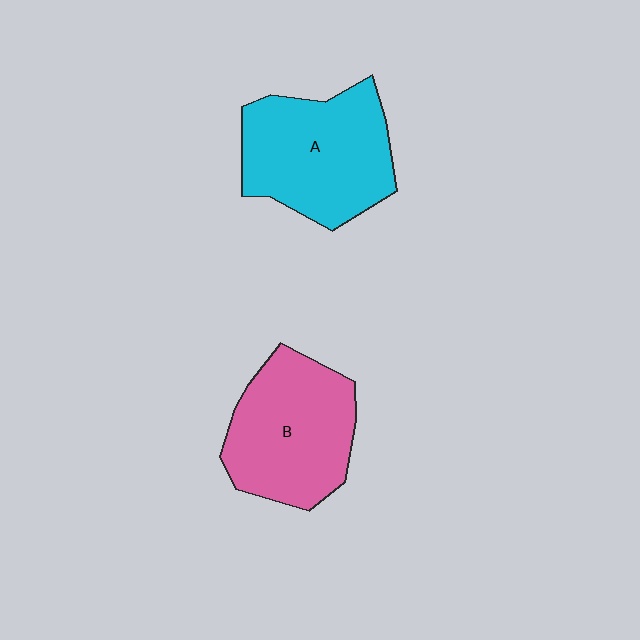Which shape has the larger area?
Shape A (cyan).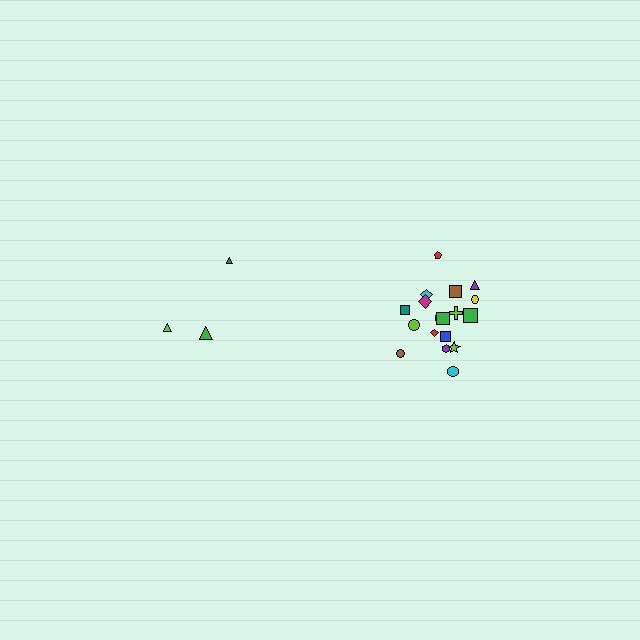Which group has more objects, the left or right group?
The right group.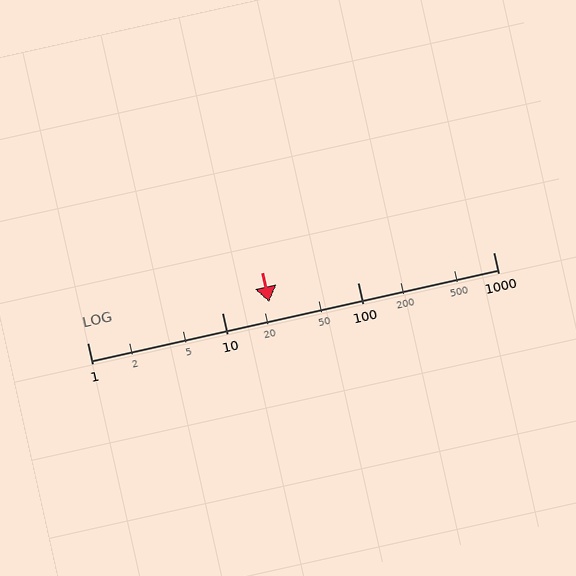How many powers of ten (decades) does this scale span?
The scale spans 3 decades, from 1 to 1000.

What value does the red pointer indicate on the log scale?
The pointer indicates approximately 22.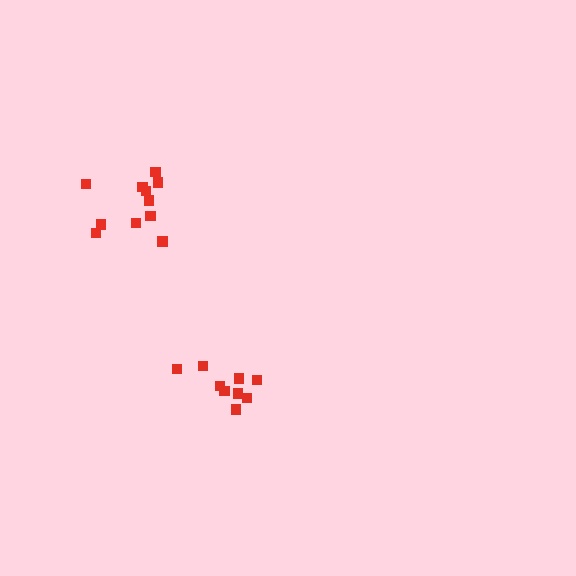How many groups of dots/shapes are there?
There are 2 groups.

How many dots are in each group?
Group 1: 9 dots, Group 2: 11 dots (20 total).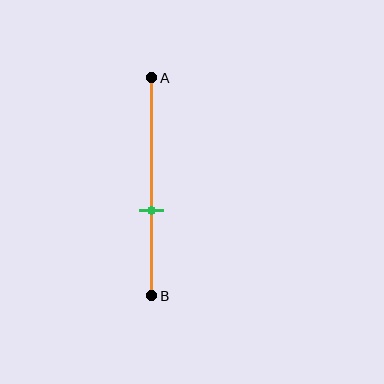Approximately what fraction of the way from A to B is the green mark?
The green mark is approximately 60% of the way from A to B.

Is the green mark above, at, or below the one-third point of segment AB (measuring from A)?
The green mark is below the one-third point of segment AB.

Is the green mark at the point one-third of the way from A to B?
No, the mark is at about 60% from A, not at the 33% one-third point.